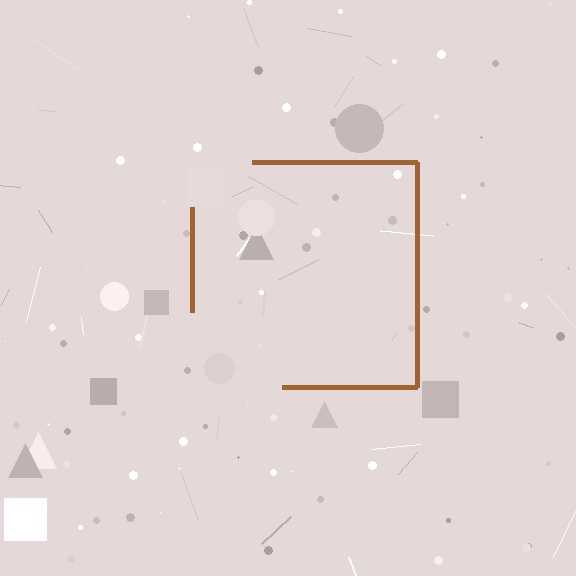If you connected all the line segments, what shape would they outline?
They would outline a square.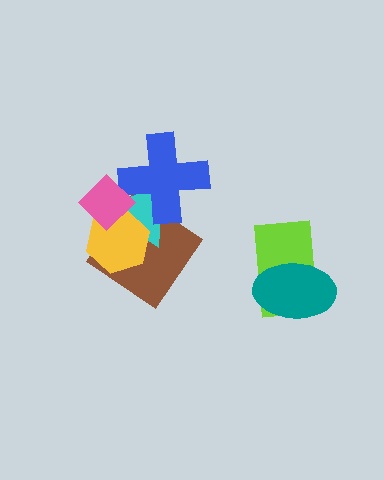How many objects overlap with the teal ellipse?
1 object overlaps with the teal ellipse.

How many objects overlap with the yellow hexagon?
3 objects overlap with the yellow hexagon.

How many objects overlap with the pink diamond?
4 objects overlap with the pink diamond.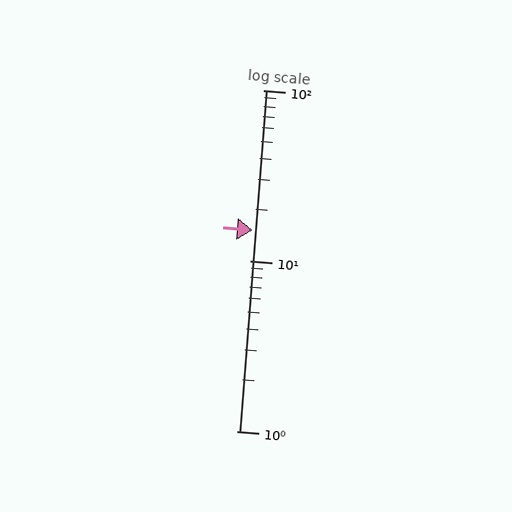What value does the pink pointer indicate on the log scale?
The pointer indicates approximately 15.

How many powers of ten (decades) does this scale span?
The scale spans 2 decades, from 1 to 100.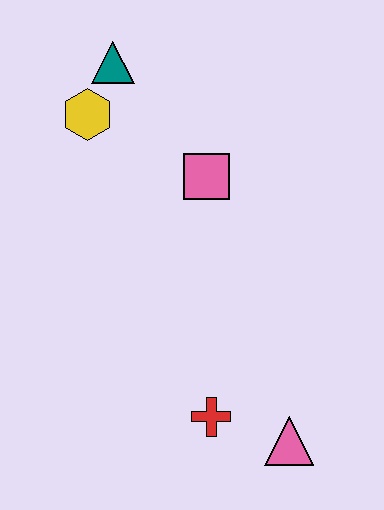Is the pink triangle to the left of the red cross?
No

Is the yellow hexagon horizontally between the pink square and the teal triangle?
No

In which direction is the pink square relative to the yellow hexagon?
The pink square is to the right of the yellow hexagon.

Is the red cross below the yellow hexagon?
Yes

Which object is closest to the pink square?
The yellow hexagon is closest to the pink square.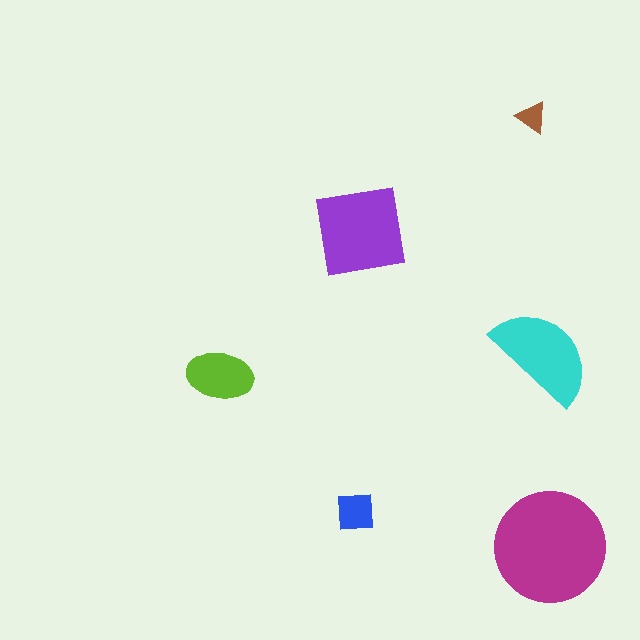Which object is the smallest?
The brown triangle.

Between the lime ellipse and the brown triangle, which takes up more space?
The lime ellipse.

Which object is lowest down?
The magenta circle is bottommost.